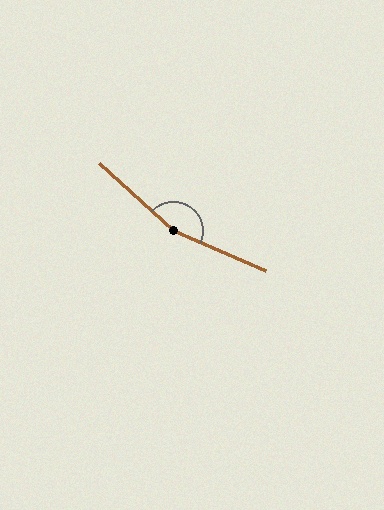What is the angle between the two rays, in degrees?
Approximately 161 degrees.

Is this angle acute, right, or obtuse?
It is obtuse.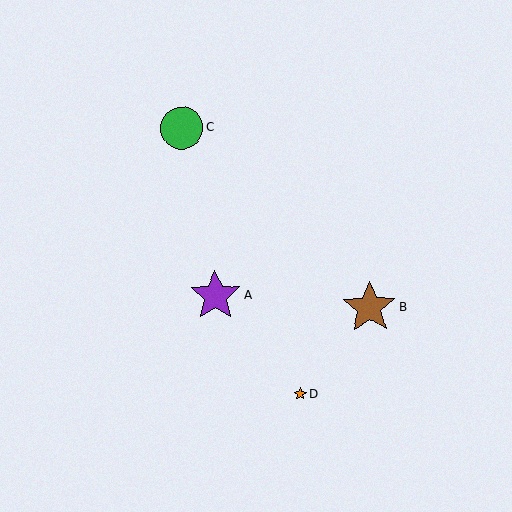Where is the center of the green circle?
The center of the green circle is at (182, 128).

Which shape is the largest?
The brown star (labeled B) is the largest.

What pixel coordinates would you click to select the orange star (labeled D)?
Click at (300, 394) to select the orange star D.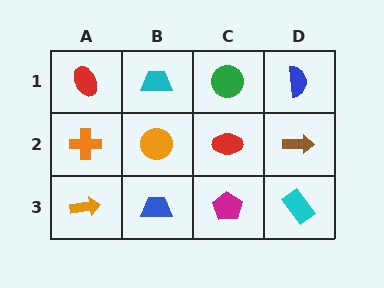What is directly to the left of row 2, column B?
An orange cross.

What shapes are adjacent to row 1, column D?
A brown arrow (row 2, column D), a green circle (row 1, column C).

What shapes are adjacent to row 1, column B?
An orange circle (row 2, column B), a red ellipse (row 1, column A), a green circle (row 1, column C).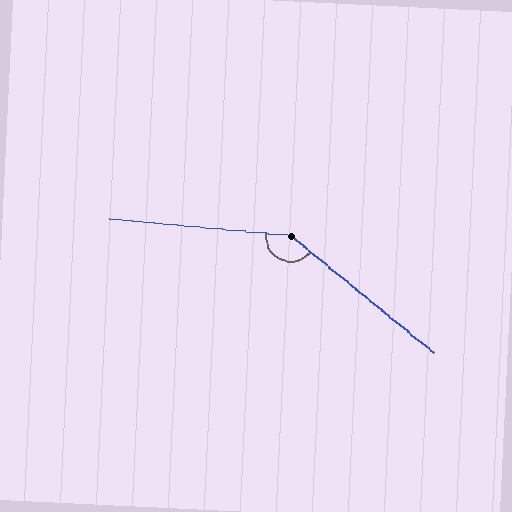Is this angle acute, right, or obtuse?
It is obtuse.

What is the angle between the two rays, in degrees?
Approximately 146 degrees.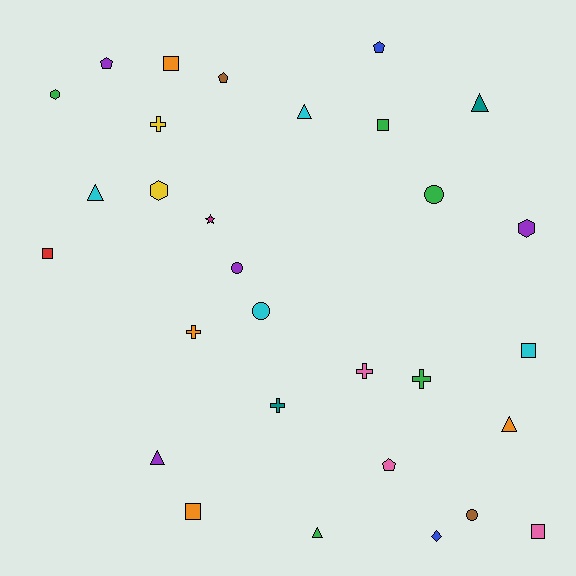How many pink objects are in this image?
There are 3 pink objects.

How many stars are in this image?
There is 1 star.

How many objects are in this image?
There are 30 objects.